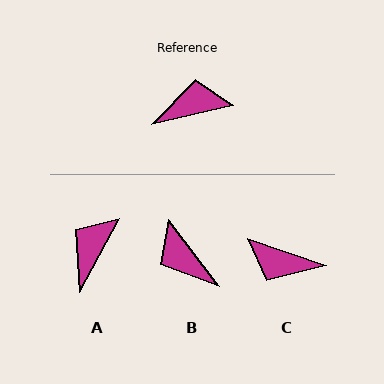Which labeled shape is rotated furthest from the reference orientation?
C, about 148 degrees away.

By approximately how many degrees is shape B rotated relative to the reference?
Approximately 114 degrees counter-clockwise.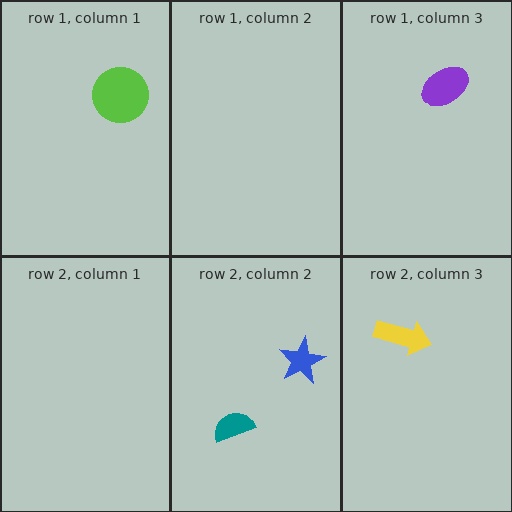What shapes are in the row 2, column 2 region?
The blue star, the teal semicircle.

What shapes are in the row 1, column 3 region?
The purple ellipse.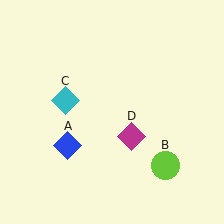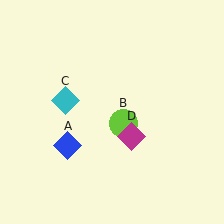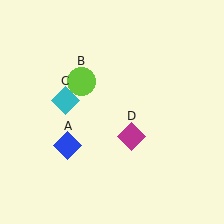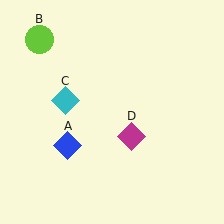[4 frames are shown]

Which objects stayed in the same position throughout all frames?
Blue diamond (object A) and cyan diamond (object C) and magenta diamond (object D) remained stationary.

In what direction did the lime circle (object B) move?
The lime circle (object B) moved up and to the left.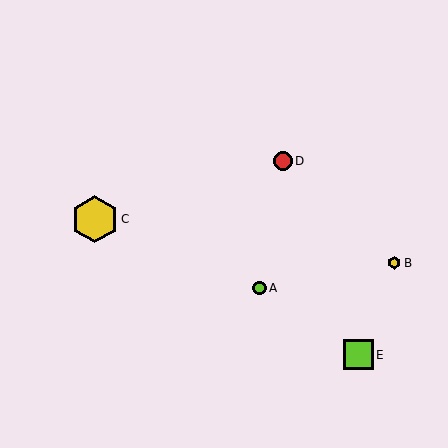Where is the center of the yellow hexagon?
The center of the yellow hexagon is at (95, 219).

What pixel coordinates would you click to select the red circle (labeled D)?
Click at (283, 161) to select the red circle D.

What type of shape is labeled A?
Shape A is a lime circle.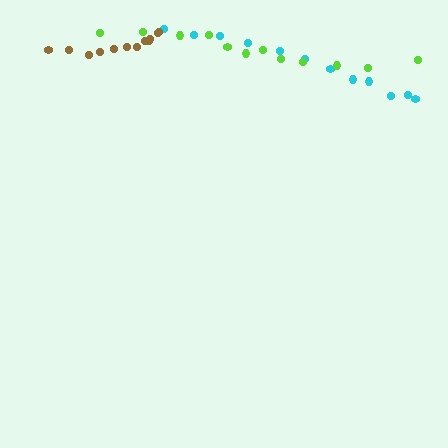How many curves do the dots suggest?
There are 3 distinct paths.